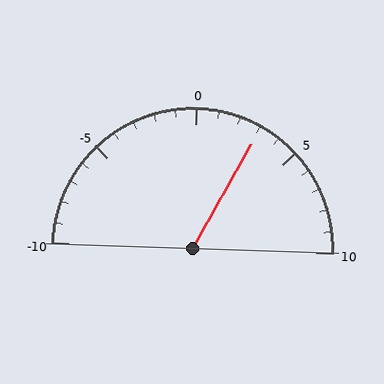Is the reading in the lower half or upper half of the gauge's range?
The reading is in the upper half of the range (-10 to 10).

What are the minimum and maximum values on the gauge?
The gauge ranges from -10 to 10.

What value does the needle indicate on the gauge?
The needle indicates approximately 3.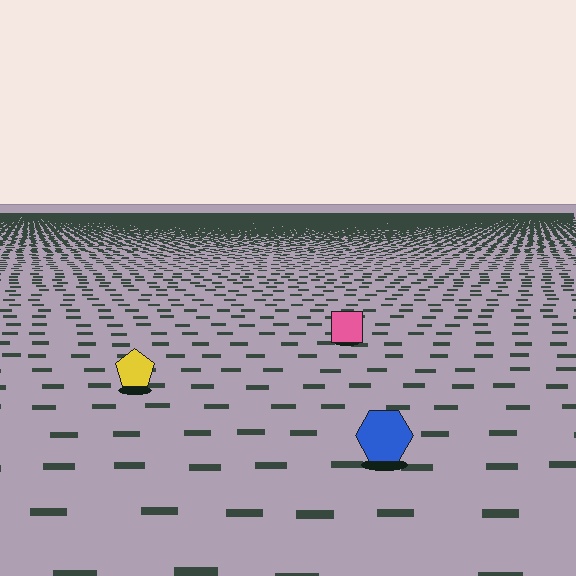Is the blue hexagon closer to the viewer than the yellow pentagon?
Yes. The blue hexagon is closer — you can tell from the texture gradient: the ground texture is coarser near it.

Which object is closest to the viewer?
The blue hexagon is closest. The texture marks near it are larger and more spread out.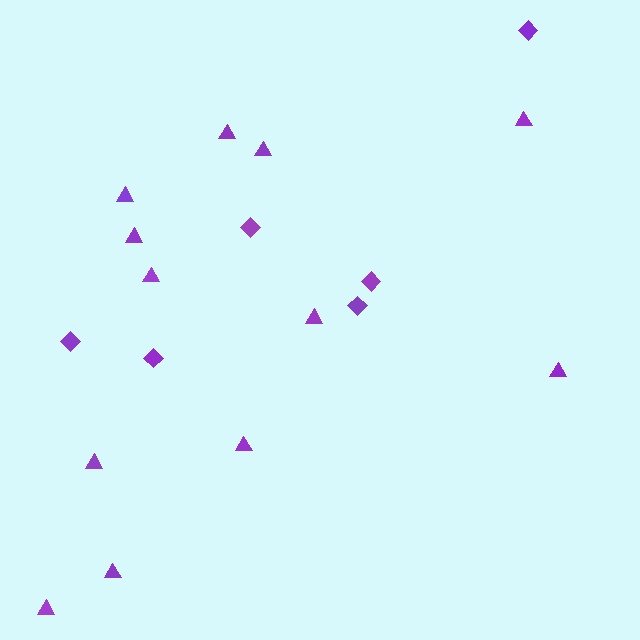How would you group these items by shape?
There are 2 groups: one group of diamonds (6) and one group of triangles (12).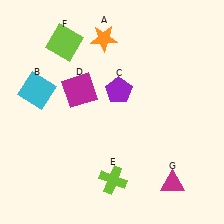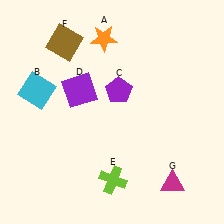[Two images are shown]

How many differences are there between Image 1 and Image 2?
There are 2 differences between the two images.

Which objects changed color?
D changed from magenta to purple. F changed from lime to brown.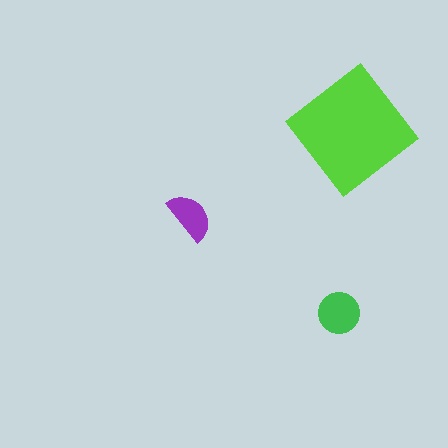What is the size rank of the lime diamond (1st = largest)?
1st.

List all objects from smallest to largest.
The purple semicircle, the green circle, the lime diamond.